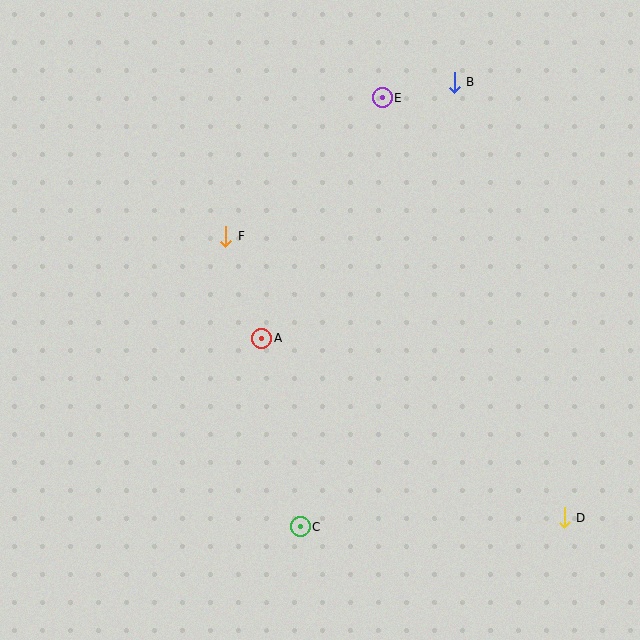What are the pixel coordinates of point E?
Point E is at (382, 98).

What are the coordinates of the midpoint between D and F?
The midpoint between D and F is at (395, 377).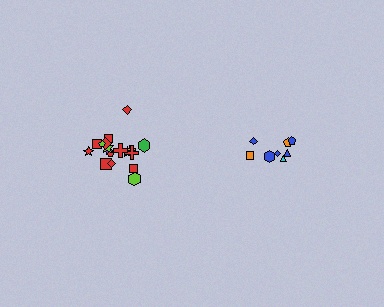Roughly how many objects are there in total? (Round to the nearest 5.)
Roughly 25 objects in total.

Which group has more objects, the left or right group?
The left group.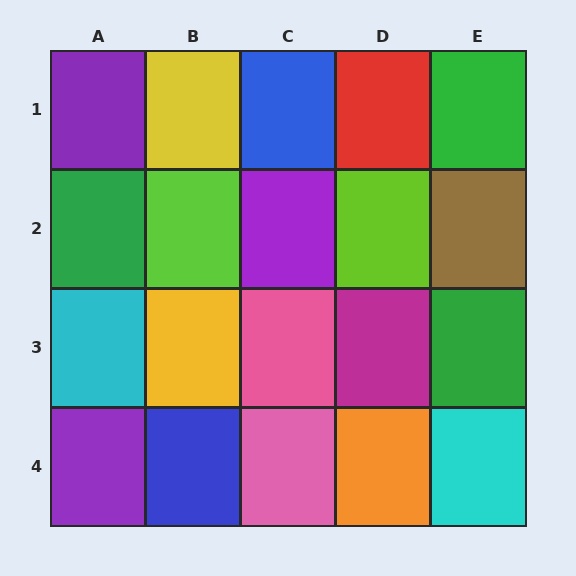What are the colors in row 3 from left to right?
Cyan, yellow, pink, magenta, green.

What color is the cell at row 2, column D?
Lime.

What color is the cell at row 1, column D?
Red.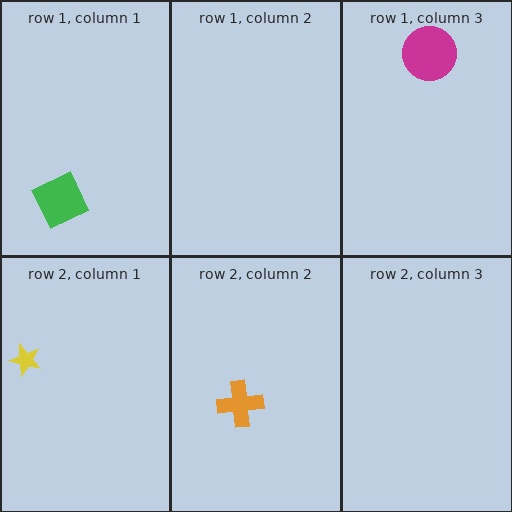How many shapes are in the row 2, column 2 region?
1.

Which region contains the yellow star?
The row 2, column 1 region.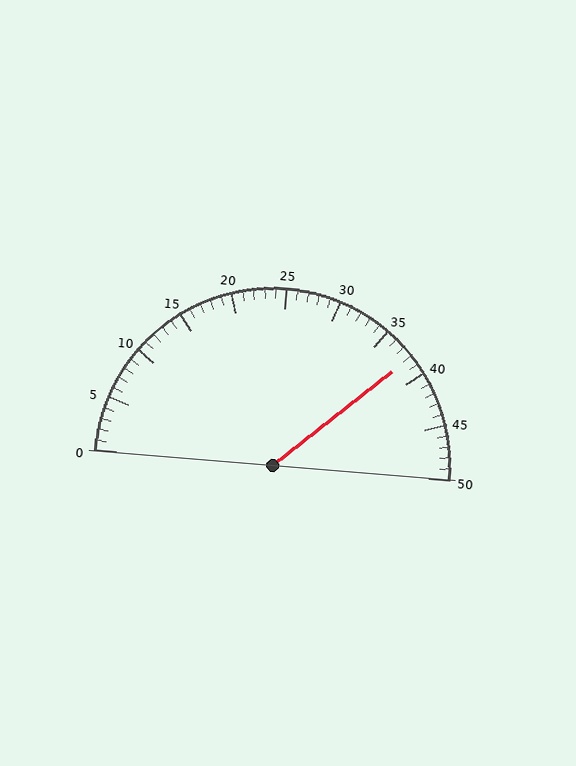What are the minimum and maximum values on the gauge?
The gauge ranges from 0 to 50.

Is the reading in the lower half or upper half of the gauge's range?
The reading is in the upper half of the range (0 to 50).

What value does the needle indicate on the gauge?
The needle indicates approximately 38.